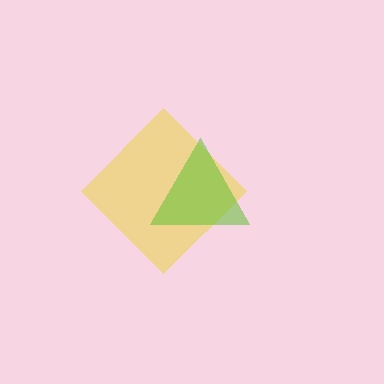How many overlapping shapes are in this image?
There are 2 overlapping shapes in the image.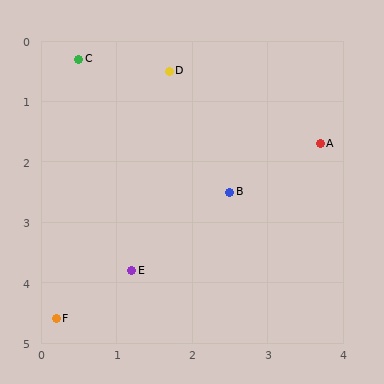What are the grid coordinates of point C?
Point C is at approximately (0.5, 0.3).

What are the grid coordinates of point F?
Point F is at approximately (0.2, 4.6).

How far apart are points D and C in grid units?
Points D and C are about 1.2 grid units apart.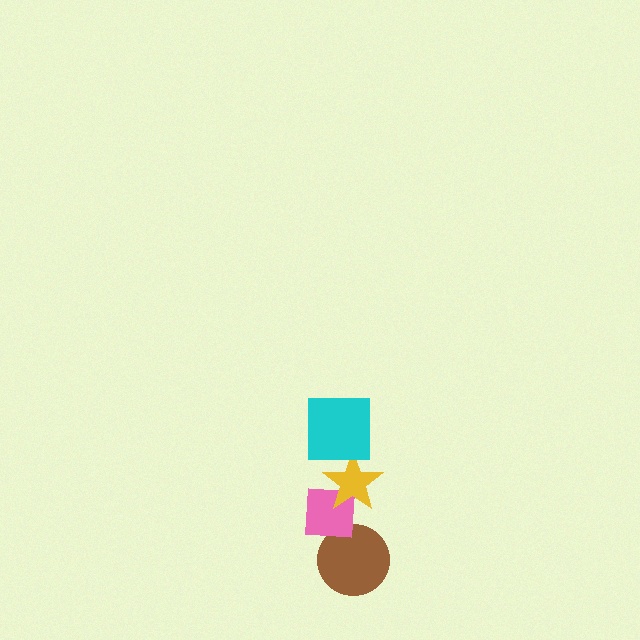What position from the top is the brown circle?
The brown circle is 4th from the top.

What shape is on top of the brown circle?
The pink square is on top of the brown circle.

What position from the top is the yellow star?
The yellow star is 2nd from the top.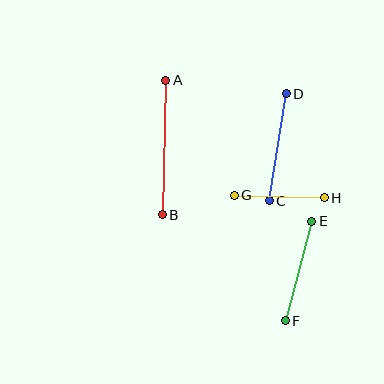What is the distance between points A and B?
The distance is approximately 135 pixels.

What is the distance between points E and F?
The distance is approximately 103 pixels.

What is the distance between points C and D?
The distance is approximately 108 pixels.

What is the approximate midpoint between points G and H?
The midpoint is at approximately (279, 197) pixels.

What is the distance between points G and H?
The distance is approximately 90 pixels.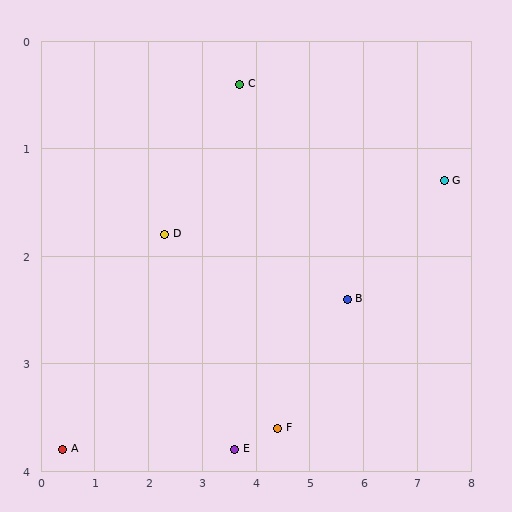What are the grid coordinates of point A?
Point A is at approximately (0.4, 3.8).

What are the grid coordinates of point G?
Point G is at approximately (7.5, 1.3).